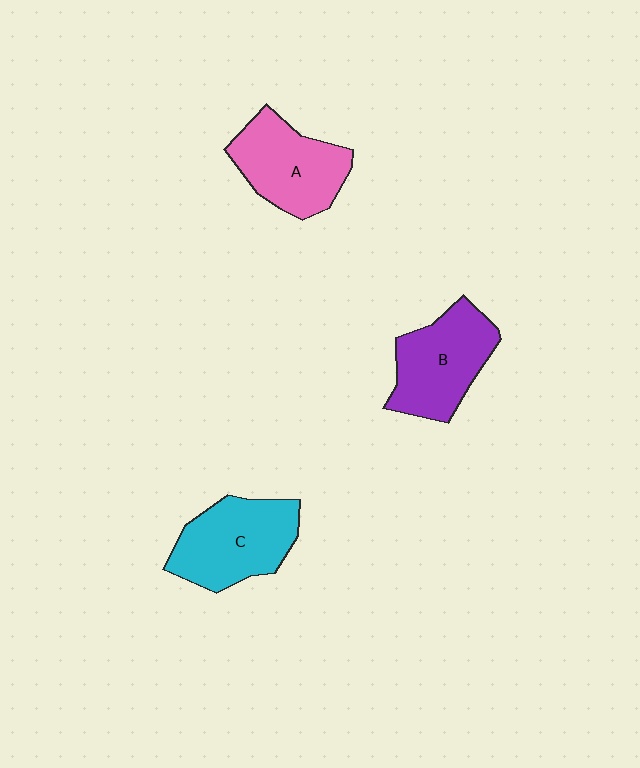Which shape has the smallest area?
Shape A (pink).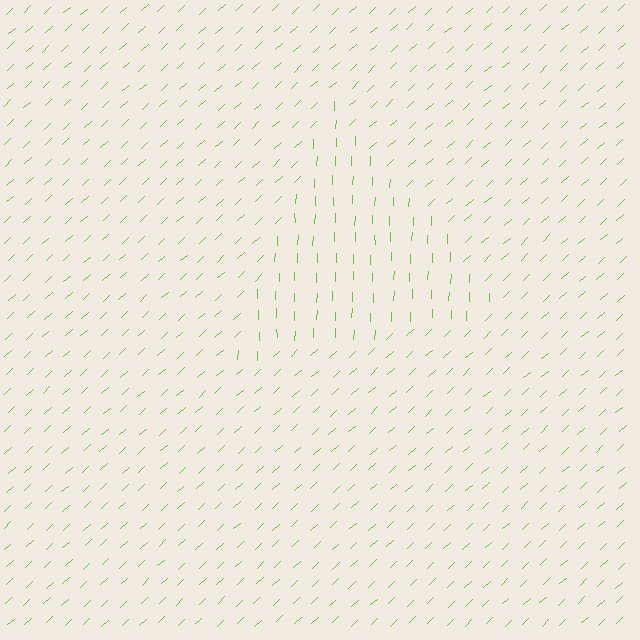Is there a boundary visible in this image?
Yes, there is a texture boundary formed by a change in line orientation.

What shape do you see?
I see a triangle.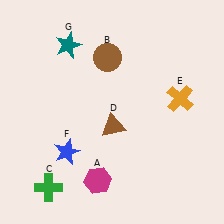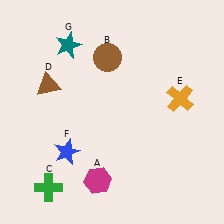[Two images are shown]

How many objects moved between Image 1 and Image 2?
1 object moved between the two images.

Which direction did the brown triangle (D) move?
The brown triangle (D) moved left.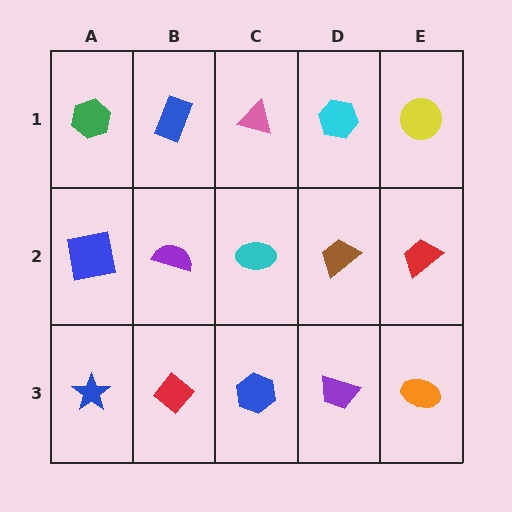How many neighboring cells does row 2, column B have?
4.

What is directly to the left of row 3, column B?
A blue star.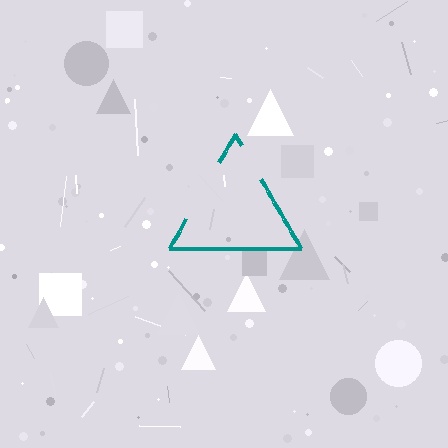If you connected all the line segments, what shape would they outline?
They would outline a triangle.